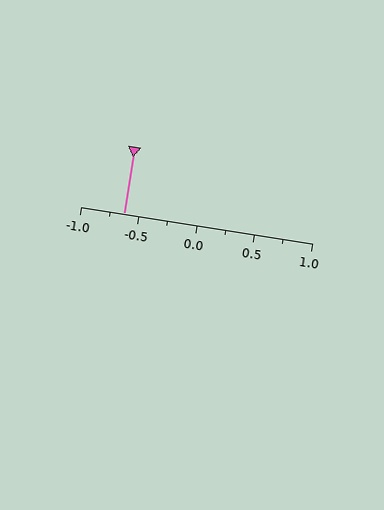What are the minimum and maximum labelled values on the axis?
The axis runs from -1.0 to 1.0.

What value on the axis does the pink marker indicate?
The marker indicates approximately -0.62.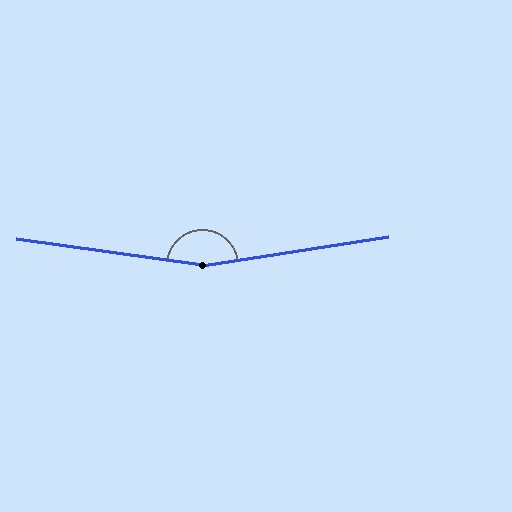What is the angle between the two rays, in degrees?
Approximately 163 degrees.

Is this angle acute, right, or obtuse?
It is obtuse.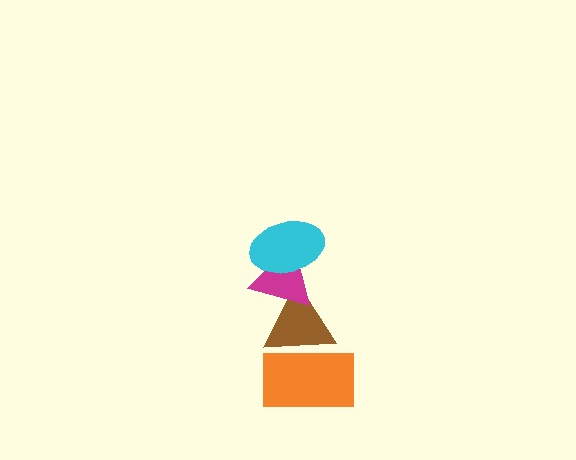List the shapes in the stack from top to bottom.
From top to bottom: the cyan ellipse, the magenta triangle, the brown triangle, the orange rectangle.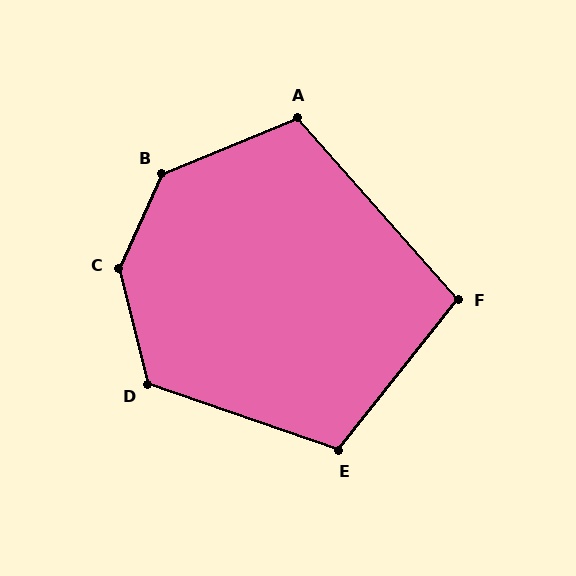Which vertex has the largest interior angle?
C, at approximately 142 degrees.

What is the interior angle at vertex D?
Approximately 123 degrees (obtuse).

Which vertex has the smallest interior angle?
F, at approximately 100 degrees.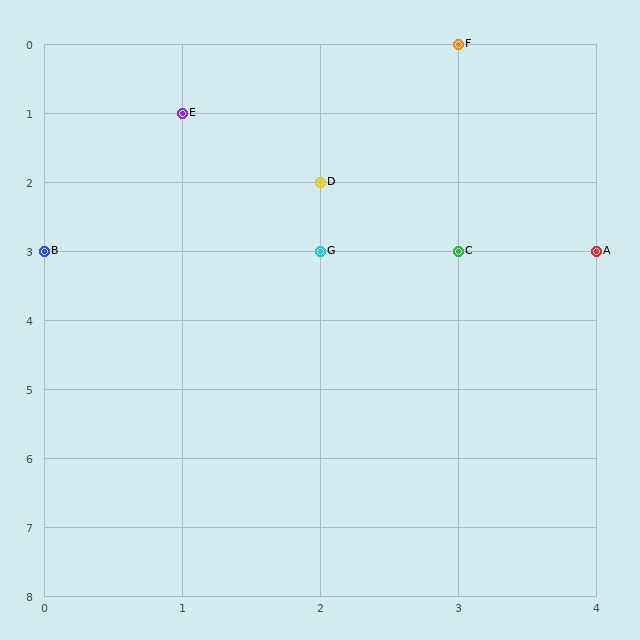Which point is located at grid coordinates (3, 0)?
Point F is at (3, 0).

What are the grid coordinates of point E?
Point E is at grid coordinates (1, 1).